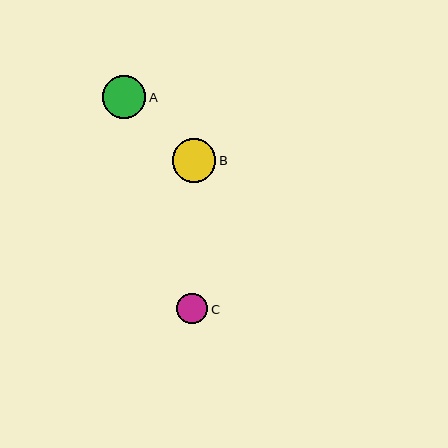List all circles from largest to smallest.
From largest to smallest: B, A, C.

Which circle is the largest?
Circle B is the largest with a size of approximately 43 pixels.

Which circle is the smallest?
Circle C is the smallest with a size of approximately 31 pixels.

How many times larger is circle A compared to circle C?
Circle A is approximately 1.4 times the size of circle C.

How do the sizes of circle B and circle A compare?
Circle B and circle A are approximately the same size.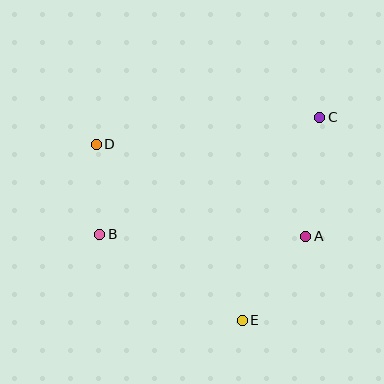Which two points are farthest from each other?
Points B and C are farthest from each other.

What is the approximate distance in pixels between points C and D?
The distance between C and D is approximately 225 pixels.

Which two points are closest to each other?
Points B and D are closest to each other.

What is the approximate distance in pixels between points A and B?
The distance between A and B is approximately 206 pixels.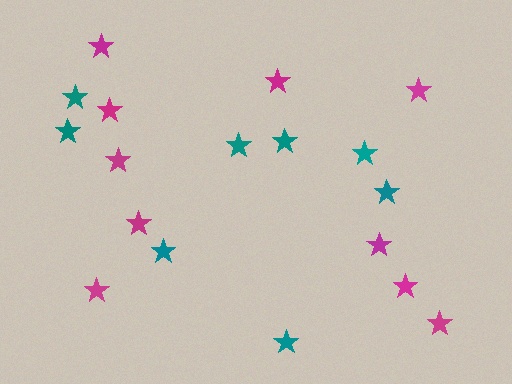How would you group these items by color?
There are 2 groups: one group of teal stars (8) and one group of magenta stars (10).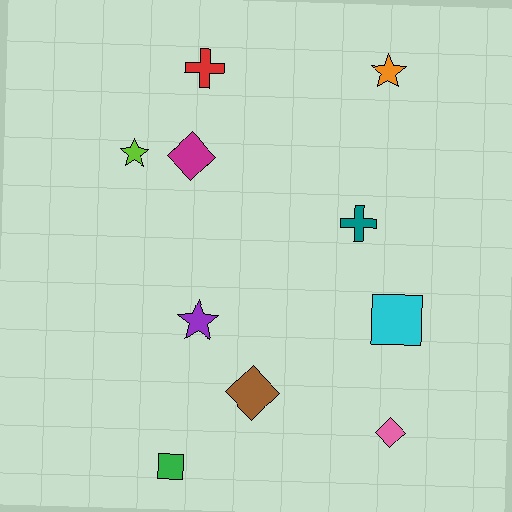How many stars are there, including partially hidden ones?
There are 3 stars.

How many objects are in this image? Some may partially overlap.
There are 10 objects.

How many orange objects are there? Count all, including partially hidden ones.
There is 1 orange object.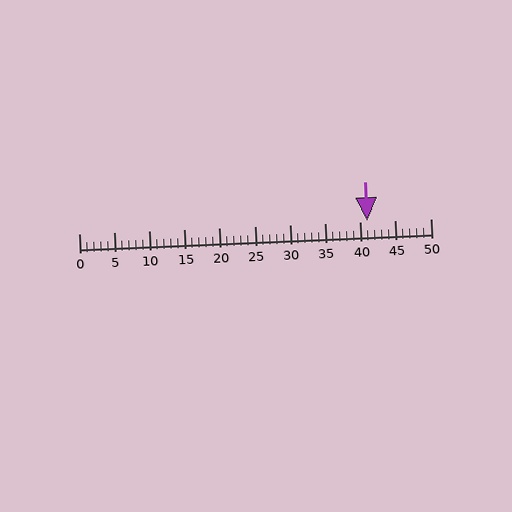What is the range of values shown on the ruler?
The ruler shows values from 0 to 50.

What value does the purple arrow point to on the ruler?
The purple arrow points to approximately 41.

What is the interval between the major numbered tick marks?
The major tick marks are spaced 5 units apart.